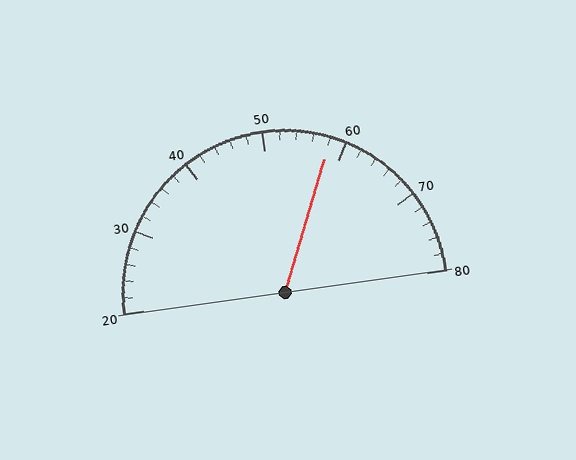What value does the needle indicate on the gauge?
The needle indicates approximately 58.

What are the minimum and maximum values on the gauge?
The gauge ranges from 20 to 80.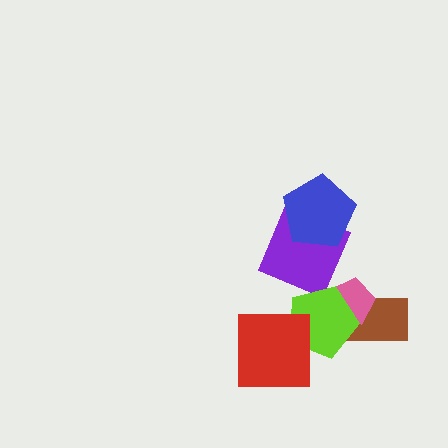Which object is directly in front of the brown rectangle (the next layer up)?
The pink pentagon is directly in front of the brown rectangle.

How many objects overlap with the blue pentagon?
1 object overlaps with the blue pentagon.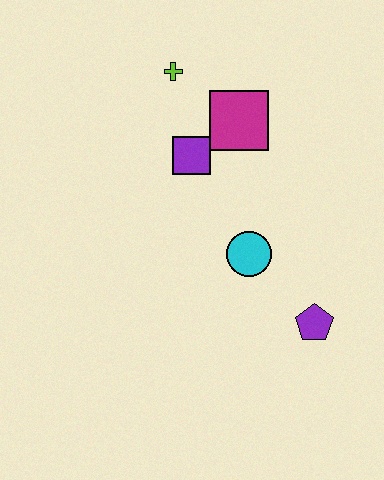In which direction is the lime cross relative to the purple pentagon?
The lime cross is above the purple pentagon.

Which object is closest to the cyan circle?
The purple pentagon is closest to the cyan circle.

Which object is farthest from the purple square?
The purple pentagon is farthest from the purple square.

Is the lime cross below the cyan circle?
No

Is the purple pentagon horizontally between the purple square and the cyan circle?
No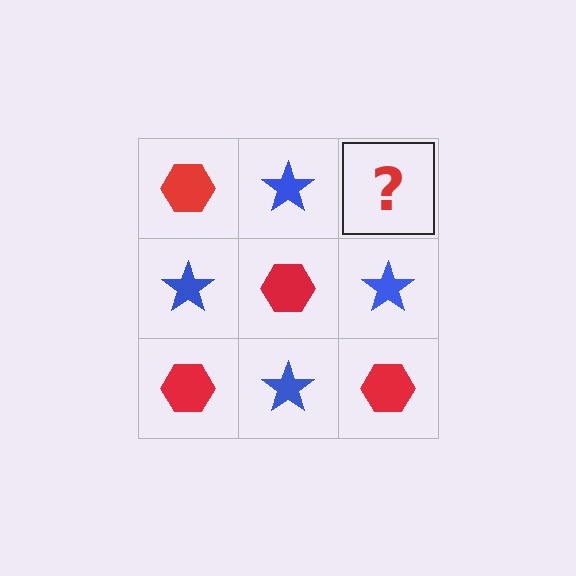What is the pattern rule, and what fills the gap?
The rule is that it alternates red hexagon and blue star in a checkerboard pattern. The gap should be filled with a red hexagon.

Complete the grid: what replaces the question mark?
The question mark should be replaced with a red hexagon.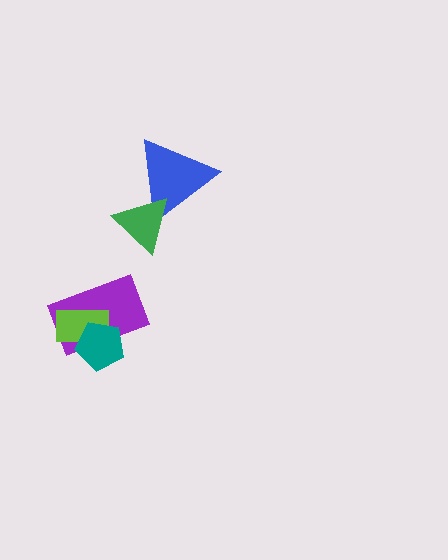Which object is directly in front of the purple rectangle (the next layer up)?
The lime rectangle is directly in front of the purple rectangle.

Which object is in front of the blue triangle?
The green triangle is in front of the blue triangle.